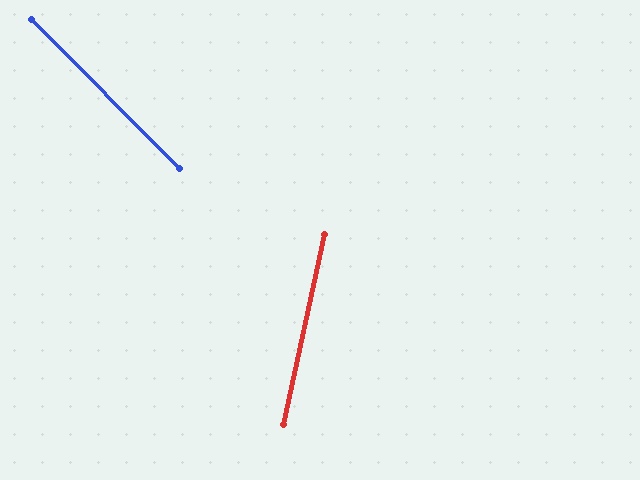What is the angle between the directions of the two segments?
Approximately 57 degrees.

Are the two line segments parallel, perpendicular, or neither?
Neither parallel nor perpendicular — they differ by about 57°.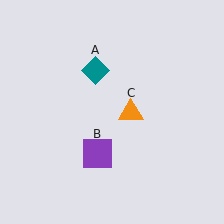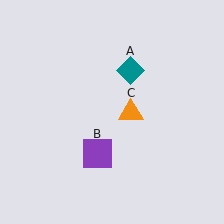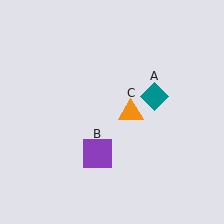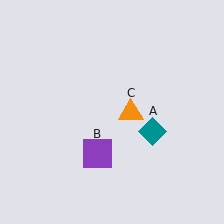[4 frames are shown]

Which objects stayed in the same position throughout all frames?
Purple square (object B) and orange triangle (object C) remained stationary.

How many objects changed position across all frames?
1 object changed position: teal diamond (object A).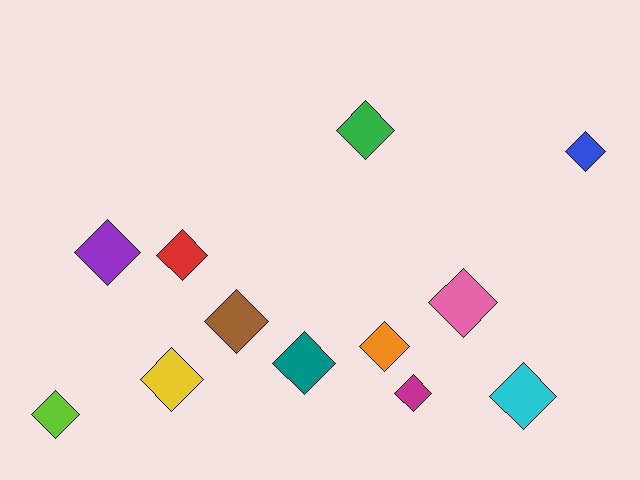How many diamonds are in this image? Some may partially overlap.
There are 12 diamonds.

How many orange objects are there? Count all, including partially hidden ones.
There is 1 orange object.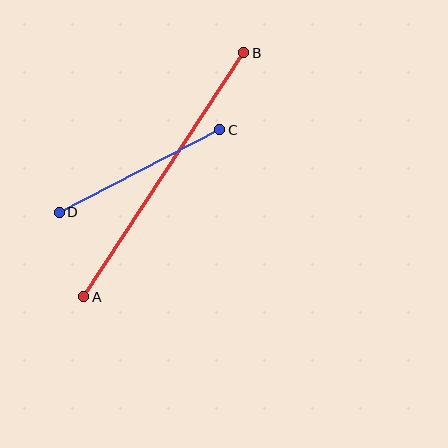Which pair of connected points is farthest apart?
Points A and B are farthest apart.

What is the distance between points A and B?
The distance is approximately 291 pixels.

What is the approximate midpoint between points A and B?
The midpoint is at approximately (164, 175) pixels.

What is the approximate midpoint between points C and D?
The midpoint is at approximately (139, 171) pixels.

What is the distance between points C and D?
The distance is approximately 180 pixels.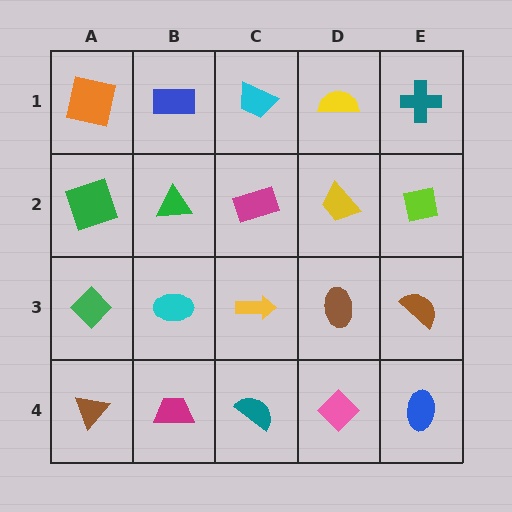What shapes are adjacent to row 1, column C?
A magenta rectangle (row 2, column C), a blue rectangle (row 1, column B), a yellow semicircle (row 1, column D).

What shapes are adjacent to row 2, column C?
A cyan trapezoid (row 1, column C), a yellow arrow (row 3, column C), a green triangle (row 2, column B), a yellow trapezoid (row 2, column D).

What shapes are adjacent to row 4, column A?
A green diamond (row 3, column A), a magenta trapezoid (row 4, column B).